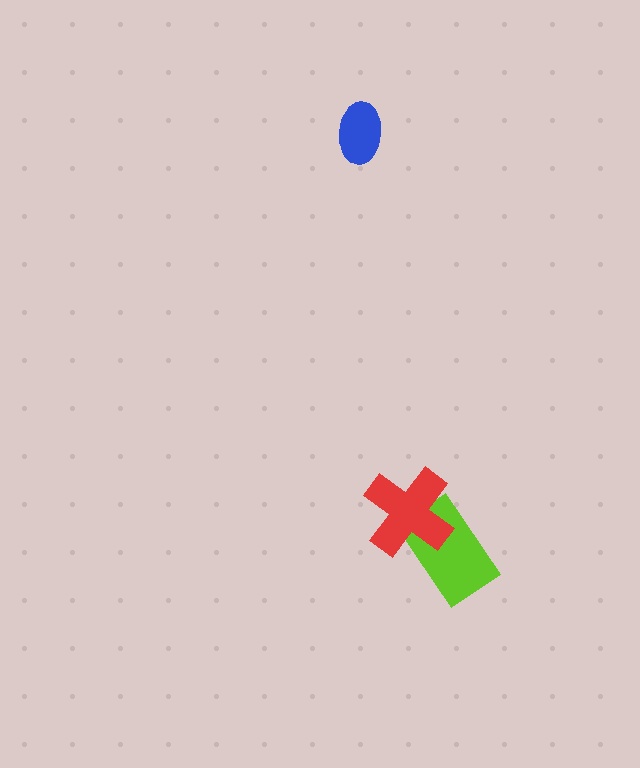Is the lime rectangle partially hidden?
Yes, it is partially covered by another shape.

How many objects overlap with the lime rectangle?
1 object overlaps with the lime rectangle.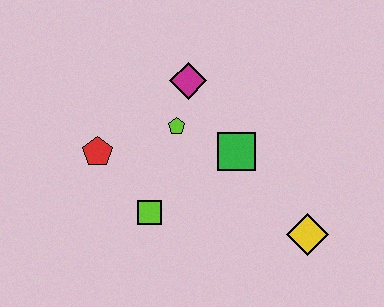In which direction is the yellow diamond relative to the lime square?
The yellow diamond is to the right of the lime square.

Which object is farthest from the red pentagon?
The yellow diamond is farthest from the red pentagon.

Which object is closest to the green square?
The lime pentagon is closest to the green square.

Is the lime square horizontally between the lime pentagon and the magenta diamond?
No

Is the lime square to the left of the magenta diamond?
Yes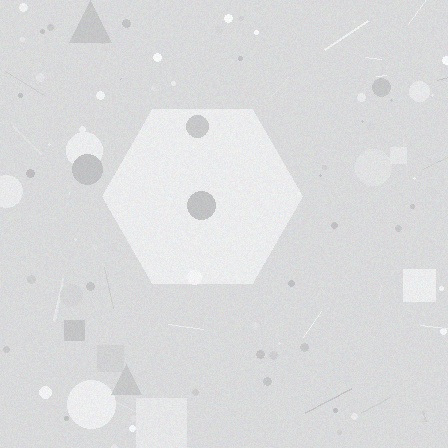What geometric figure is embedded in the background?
A hexagon is embedded in the background.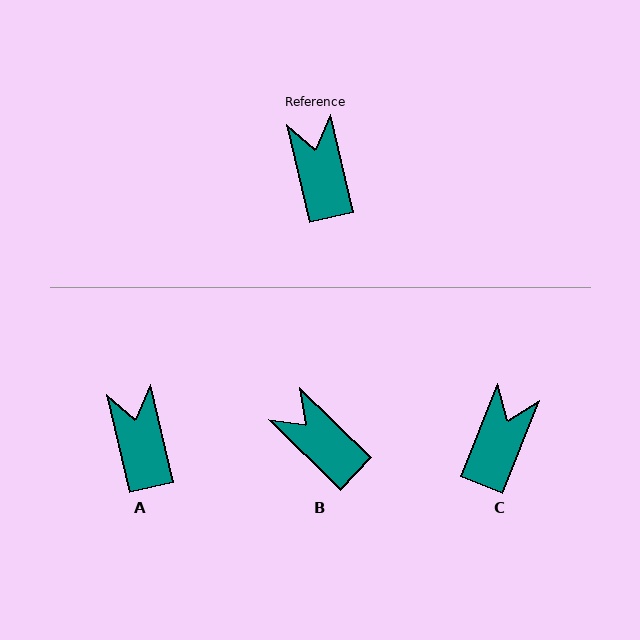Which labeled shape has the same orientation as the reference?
A.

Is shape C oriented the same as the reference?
No, it is off by about 35 degrees.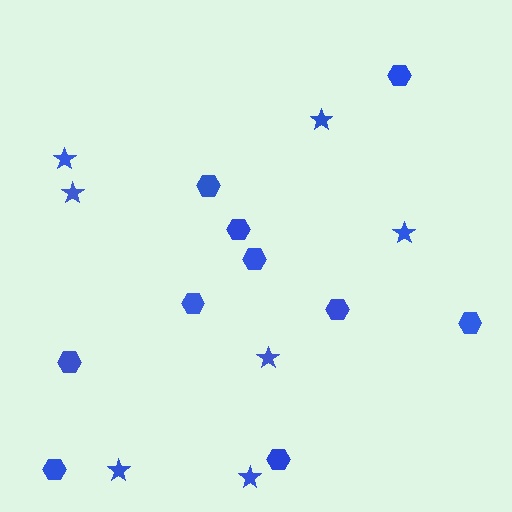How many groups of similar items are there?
There are 2 groups: one group of hexagons (10) and one group of stars (7).